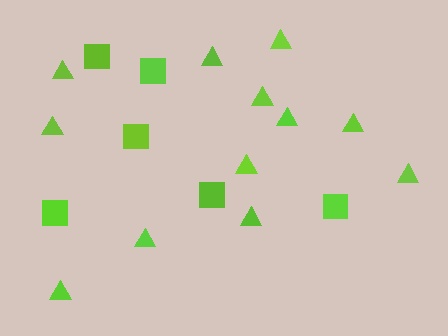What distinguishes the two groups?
There are 2 groups: one group of triangles (12) and one group of squares (6).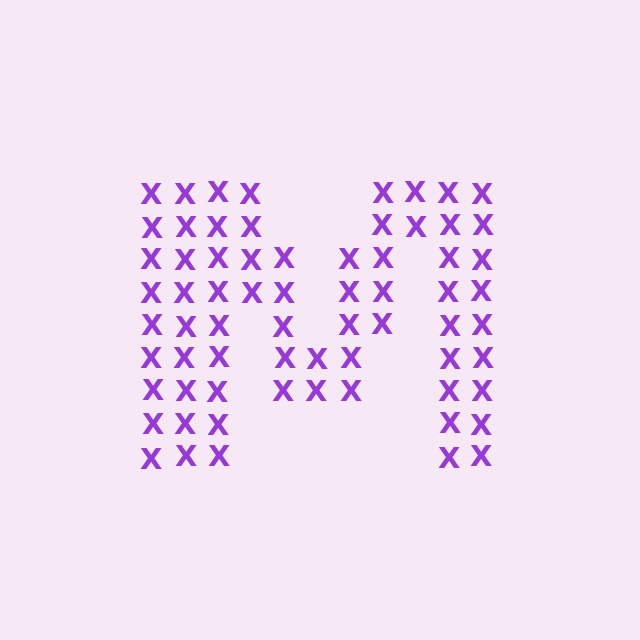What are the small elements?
The small elements are letter X's.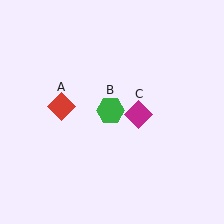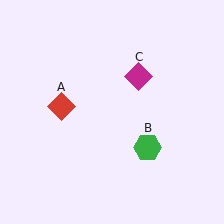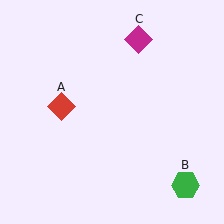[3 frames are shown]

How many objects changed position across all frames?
2 objects changed position: green hexagon (object B), magenta diamond (object C).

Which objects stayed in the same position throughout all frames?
Red diamond (object A) remained stationary.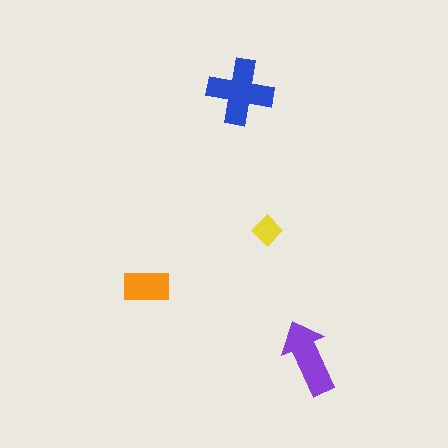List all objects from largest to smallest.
The blue cross, the purple arrow, the orange rectangle, the yellow diamond.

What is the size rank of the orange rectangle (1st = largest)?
3rd.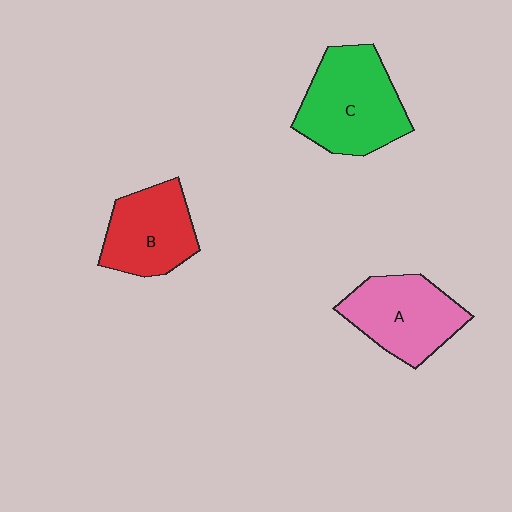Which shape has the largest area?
Shape C (green).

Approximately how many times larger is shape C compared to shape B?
Approximately 1.3 times.